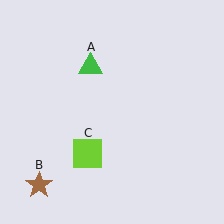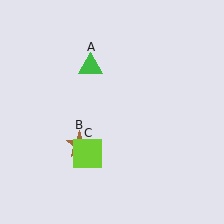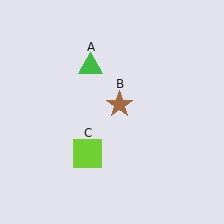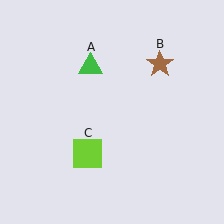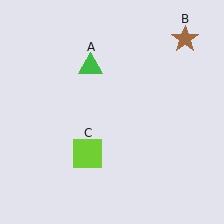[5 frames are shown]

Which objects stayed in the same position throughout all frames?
Green triangle (object A) and lime square (object C) remained stationary.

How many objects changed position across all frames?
1 object changed position: brown star (object B).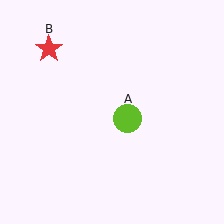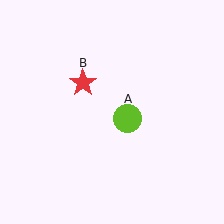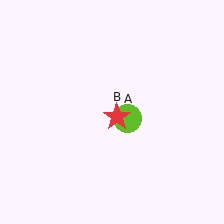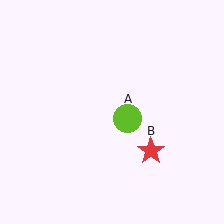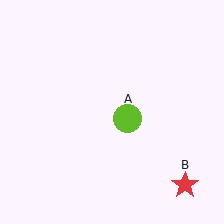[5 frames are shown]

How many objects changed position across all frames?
1 object changed position: red star (object B).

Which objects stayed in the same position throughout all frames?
Lime circle (object A) remained stationary.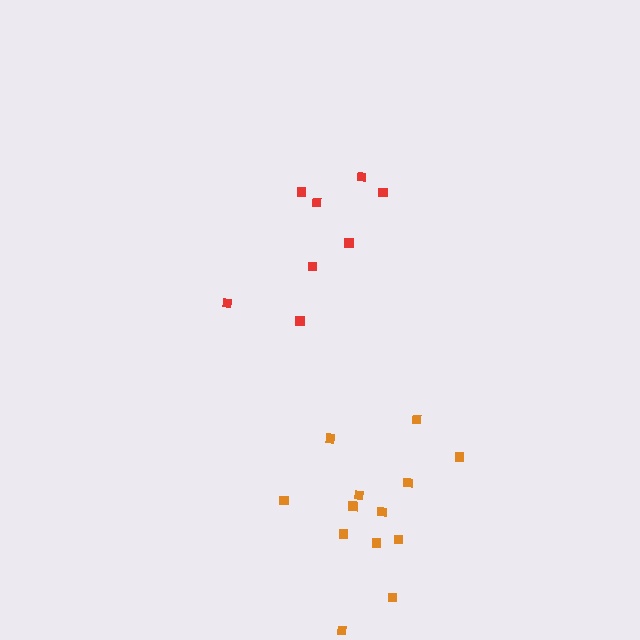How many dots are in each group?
Group 1: 8 dots, Group 2: 13 dots (21 total).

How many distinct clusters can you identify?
There are 2 distinct clusters.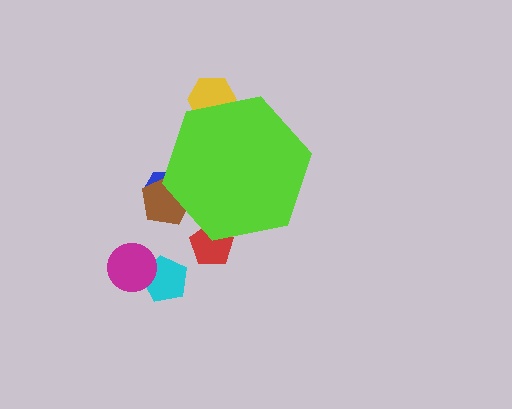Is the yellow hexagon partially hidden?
Yes, the yellow hexagon is partially hidden behind the lime hexagon.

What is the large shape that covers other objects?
A lime hexagon.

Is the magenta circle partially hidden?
No, the magenta circle is fully visible.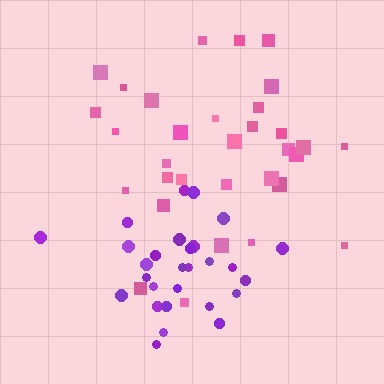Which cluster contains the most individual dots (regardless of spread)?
Pink (32).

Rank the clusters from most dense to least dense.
purple, pink.